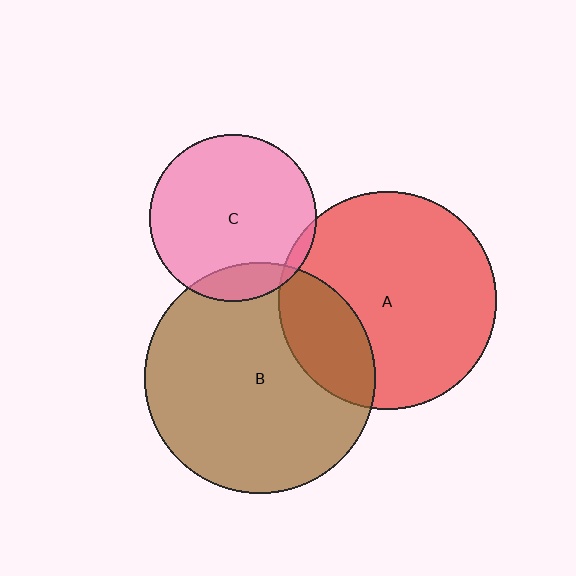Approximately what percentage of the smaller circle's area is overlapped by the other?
Approximately 25%.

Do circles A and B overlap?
Yes.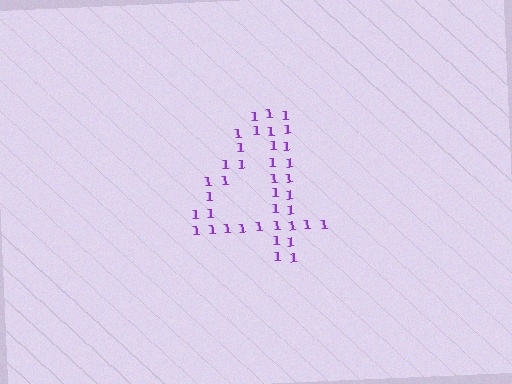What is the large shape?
The large shape is the digit 4.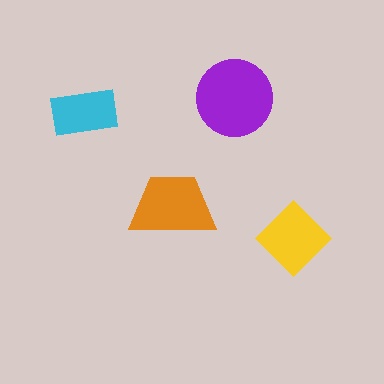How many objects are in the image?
There are 4 objects in the image.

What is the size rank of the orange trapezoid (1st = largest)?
2nd.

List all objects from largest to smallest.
The purple circle, the orange trapezoid, the yellow diamond, the cyan rectangle.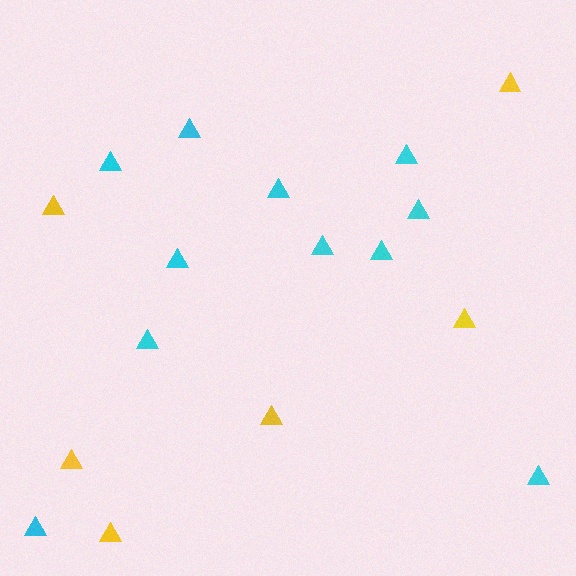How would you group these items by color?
There are 2 groups: one group of cyan triangles (11) and one group of yellow triangles (6).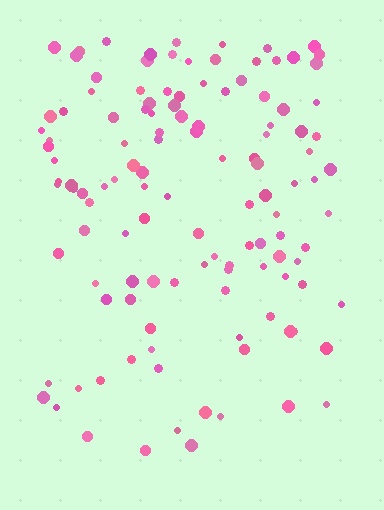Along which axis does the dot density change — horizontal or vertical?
Vertical.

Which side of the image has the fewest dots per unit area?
The bottom.